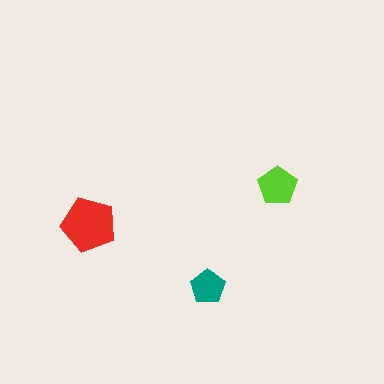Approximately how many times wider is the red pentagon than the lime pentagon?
About 1.5 times wider.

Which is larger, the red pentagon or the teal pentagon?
The red one.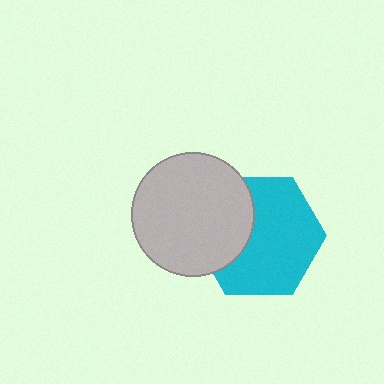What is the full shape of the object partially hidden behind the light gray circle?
The partially hidden object is a cyan hexagon.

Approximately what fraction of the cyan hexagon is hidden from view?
Roughly 33% of the cyan hexagon is hidden behind the light gray circle.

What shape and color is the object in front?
The object in front is a light gray circle.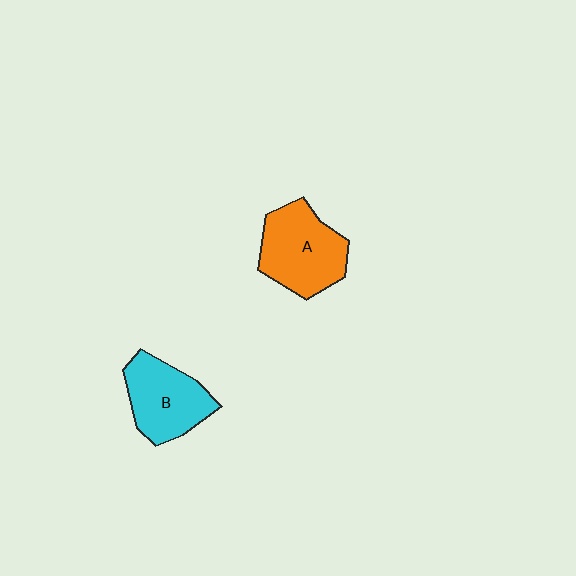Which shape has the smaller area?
Shape B (cyan).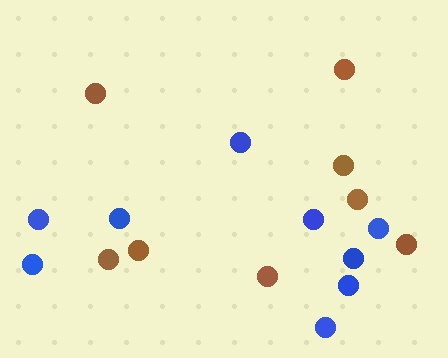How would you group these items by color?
There are 2 groups: one group of blue circles (9) and one group of brown circles (8).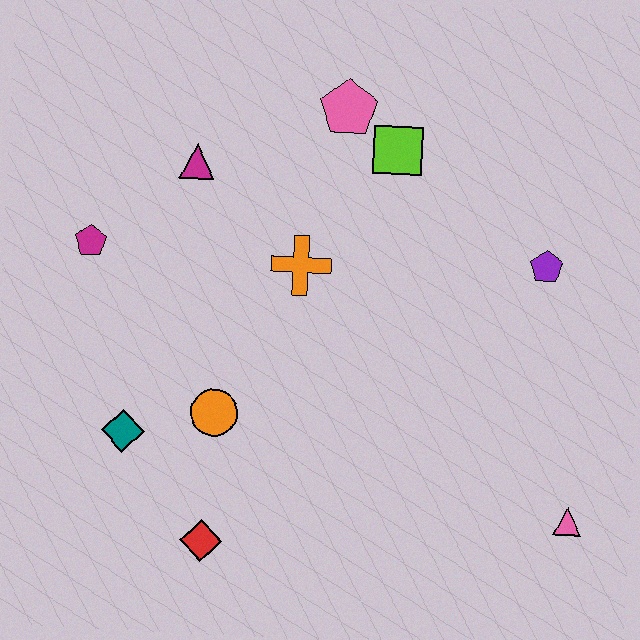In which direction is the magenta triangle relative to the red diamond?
The magenta triangle is above the red diamond.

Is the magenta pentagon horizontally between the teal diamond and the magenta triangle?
No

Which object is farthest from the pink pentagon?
The pink triangle is farthest from the pink pentagon.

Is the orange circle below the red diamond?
No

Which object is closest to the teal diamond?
The orange circle is closest to the teal diamond.